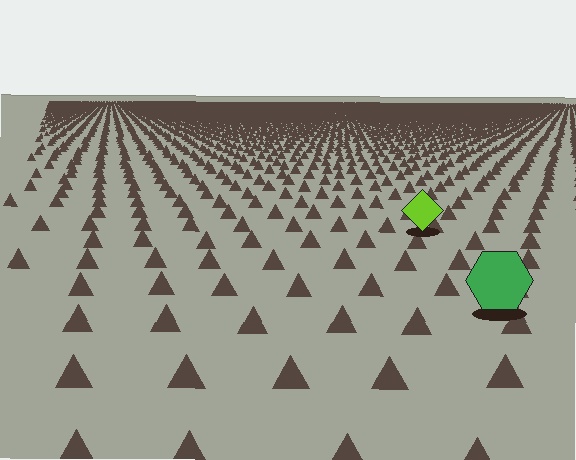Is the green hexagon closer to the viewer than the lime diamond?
Yes. The green hexagon is closer — you can tell from the texture gradient: the ground texture is coarser near it.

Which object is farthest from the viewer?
The lime diamond is farthest from the viewer. It appears smaller and the ground texture around it is denser.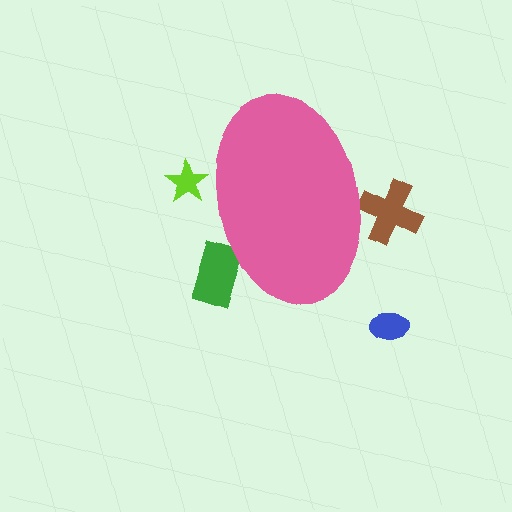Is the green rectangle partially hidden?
Yes, the green rectangle is partially hidden behind the pink ellipse.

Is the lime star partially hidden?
Yes, the lime star is partially hidden behind the pink ellipse.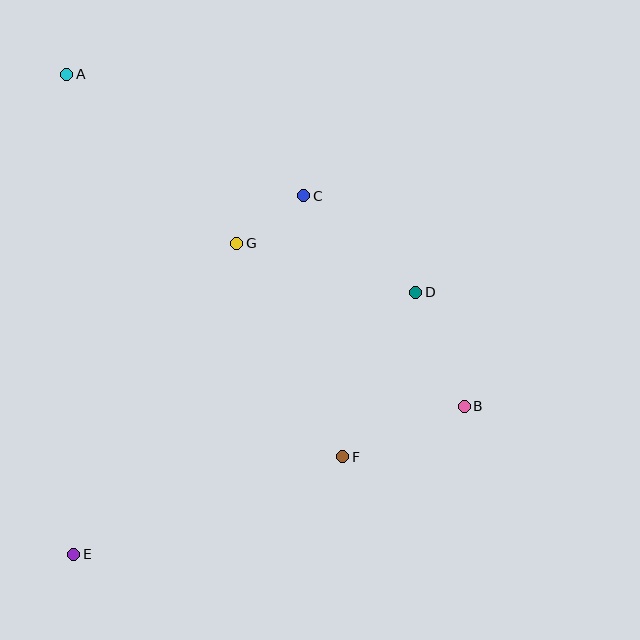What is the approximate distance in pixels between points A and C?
The distance between A and C is approximately 266 pixels.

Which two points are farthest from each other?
Points A and B are farthest from each other.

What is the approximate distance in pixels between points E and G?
The distance between E and G is approximately 351 pixels.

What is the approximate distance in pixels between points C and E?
The distance between C and E is approximately 426 pixels.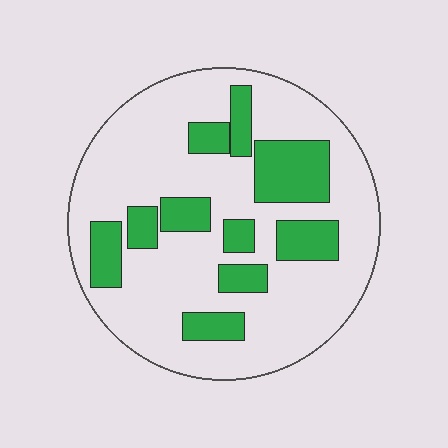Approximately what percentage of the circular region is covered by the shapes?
Approximately 25%.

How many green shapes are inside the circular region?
10.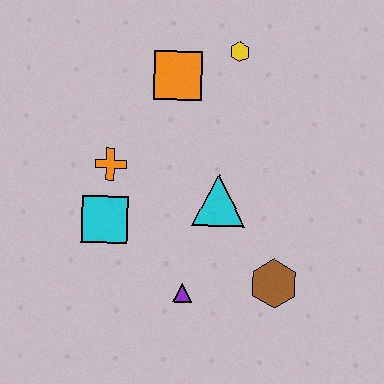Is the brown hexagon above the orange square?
No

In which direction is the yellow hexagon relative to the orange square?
The yellow hexagon is to the right of the orange square.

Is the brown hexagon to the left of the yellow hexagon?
No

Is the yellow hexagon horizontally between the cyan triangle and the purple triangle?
No